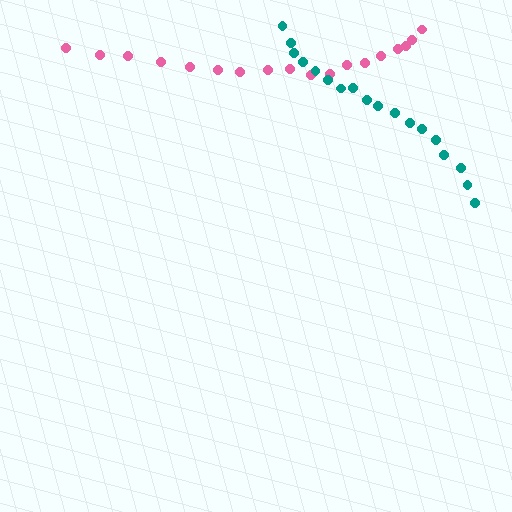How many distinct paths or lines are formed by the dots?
There are 2 distinct paths.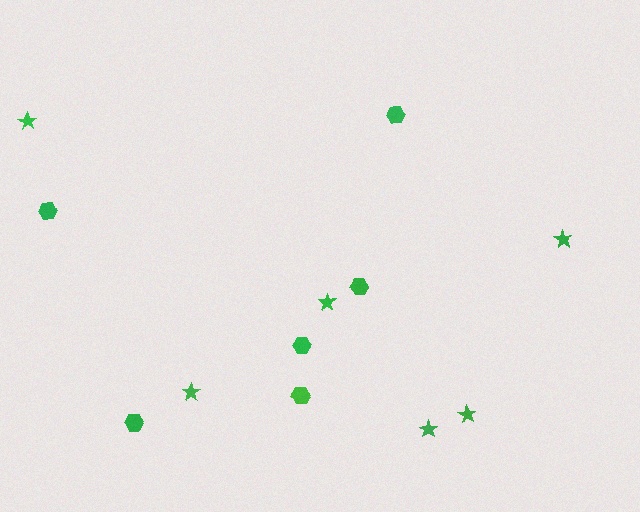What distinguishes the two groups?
There are 2 groups: one group of stars (6) and one group of hexagons (6).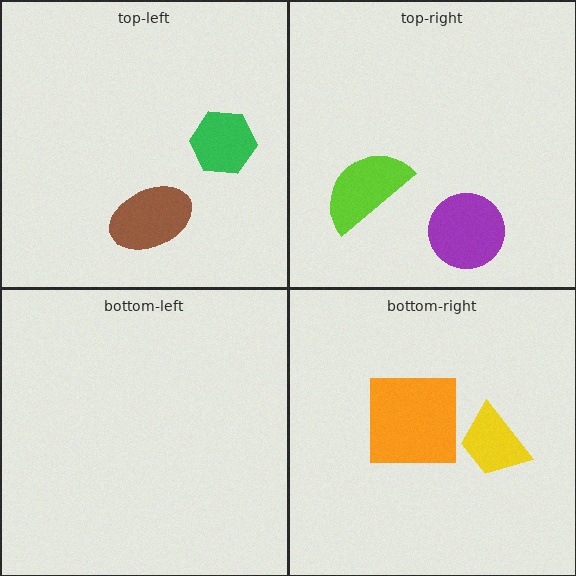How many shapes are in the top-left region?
2.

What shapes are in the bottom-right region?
The yellow trapezoid, the orange square.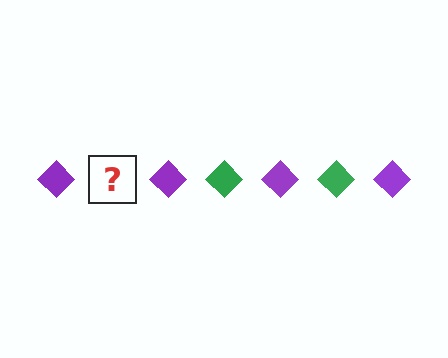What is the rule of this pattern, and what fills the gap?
The rule is that the pattern cycles through purple, green diamonds. The gap should be filled with a green diamond.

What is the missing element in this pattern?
The missing element is a green diamond.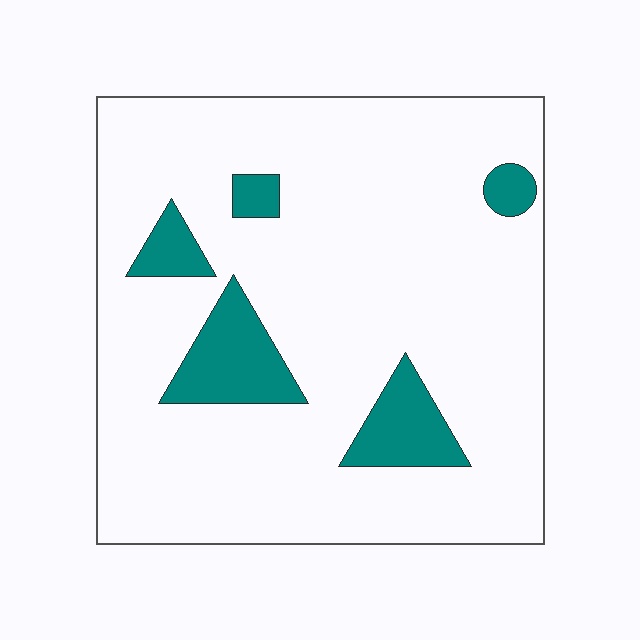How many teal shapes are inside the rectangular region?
5.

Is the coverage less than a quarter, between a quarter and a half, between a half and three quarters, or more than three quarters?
Less than a quarter.